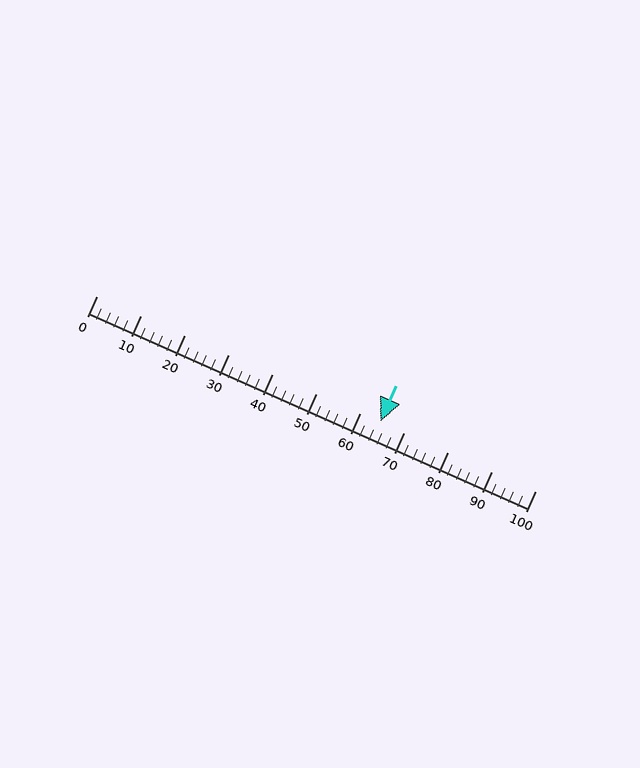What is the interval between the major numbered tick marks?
The major tick marks are spaced 10 units apart.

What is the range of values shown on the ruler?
The ruler shows values from 0 to 100.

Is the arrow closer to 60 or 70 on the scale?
The arrow is closer to 60.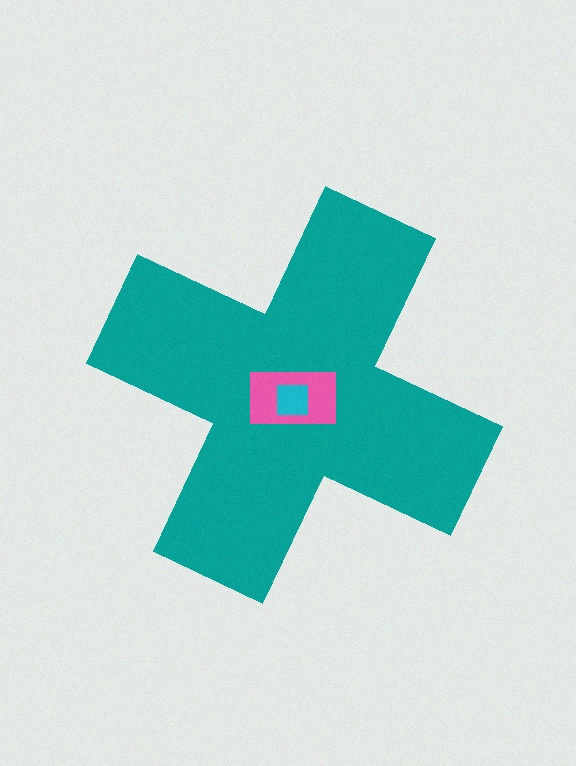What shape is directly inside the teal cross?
The pink rectangle.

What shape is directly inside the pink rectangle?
The cyan square.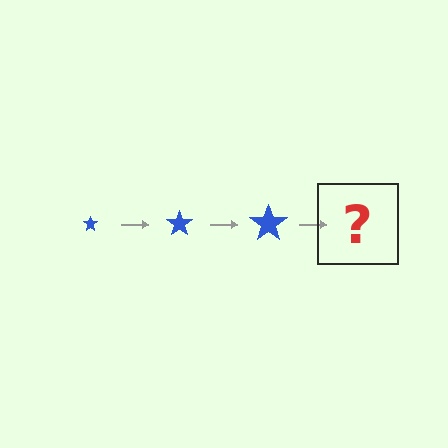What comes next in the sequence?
The next element should be a blue star, larger than the previous one.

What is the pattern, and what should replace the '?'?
The pattern is that the star gets progressively larger each step. The '?' should be a blue star, larger than the previous one.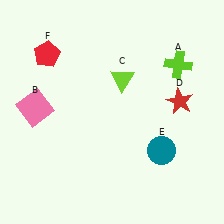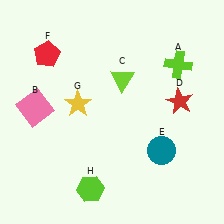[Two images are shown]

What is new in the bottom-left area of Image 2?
A lime hexagon (H) was added in the bottom-left area of Image 2.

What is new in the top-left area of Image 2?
A yellow star (G) was added in the top-left area of Image 2.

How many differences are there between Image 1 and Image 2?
There are 2 differences between the two images.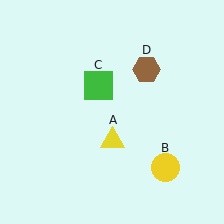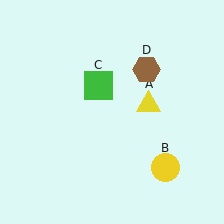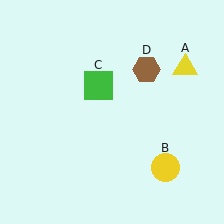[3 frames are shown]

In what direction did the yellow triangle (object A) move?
The yellow triangle (object A) moved up and to the right.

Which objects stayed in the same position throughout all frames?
Yellow circle (object B) and green square (object C) and brown hexagon (object D) remained stationary.